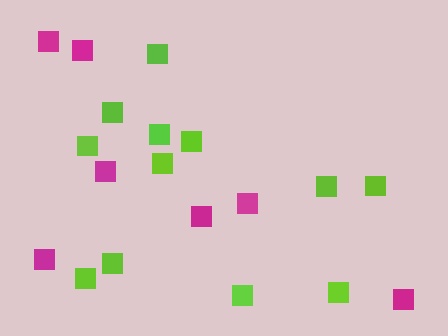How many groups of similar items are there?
There are 2 groups: one group of lime squares (12) and one group of magenta squares (7).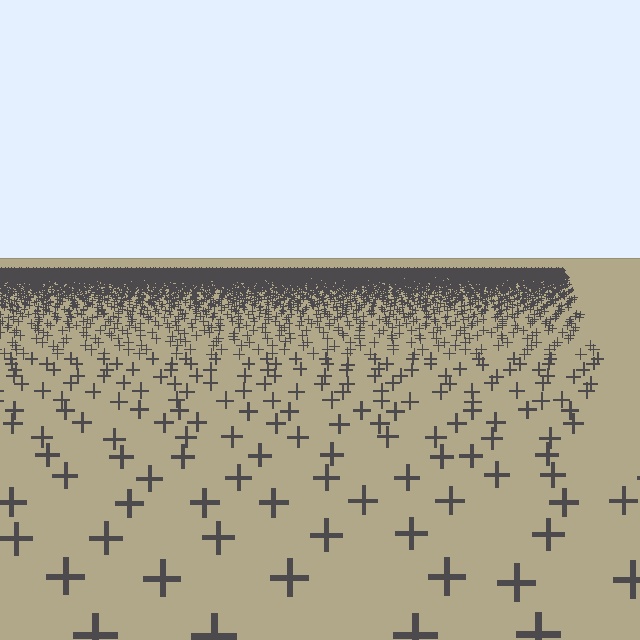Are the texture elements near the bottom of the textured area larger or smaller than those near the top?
Larger. Near the bottom, elements are closer to the viewer and appear at a bigger on-screen size.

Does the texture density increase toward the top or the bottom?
Density increases toward the top.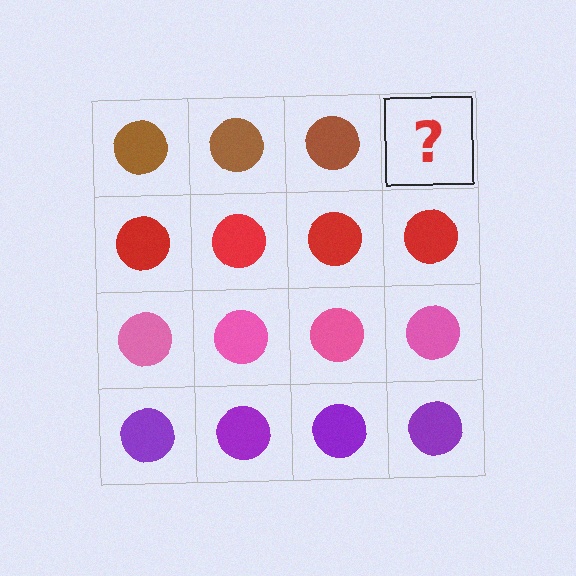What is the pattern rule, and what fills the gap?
The rule is that each row has a consistent color. The gap should be filled with a brown circle.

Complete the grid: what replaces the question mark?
The question mark should be replaced with a brown circle.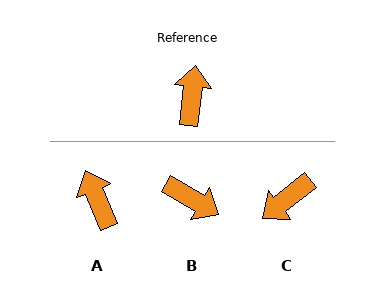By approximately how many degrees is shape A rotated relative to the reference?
Approximately 29 degrees counter-clockwise.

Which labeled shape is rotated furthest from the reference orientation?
C, about 135 degrees away.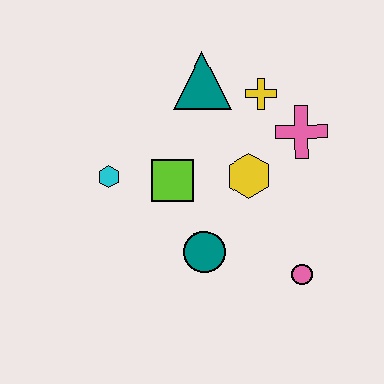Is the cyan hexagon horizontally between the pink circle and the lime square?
No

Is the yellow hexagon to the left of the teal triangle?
No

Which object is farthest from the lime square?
The pink circle is farthest from the lime square.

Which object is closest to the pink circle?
The teal circle is closest to the pink circle.